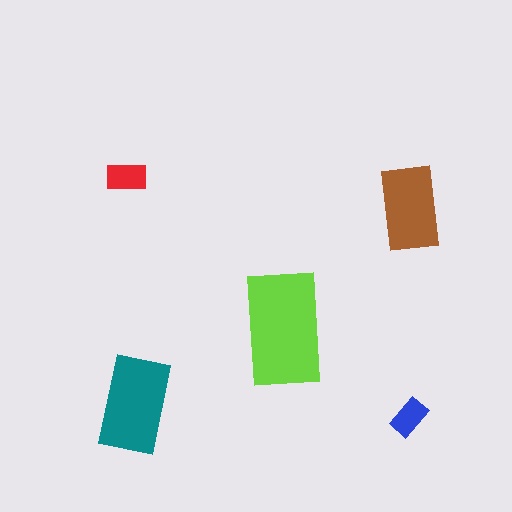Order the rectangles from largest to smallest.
the lime one, the teal one, the brown one, the red one, the blue one.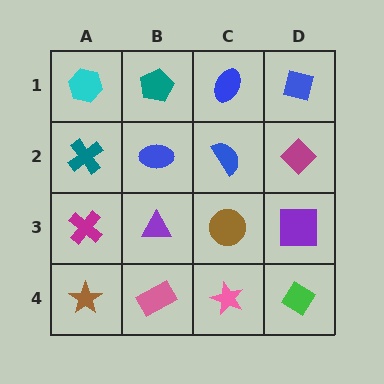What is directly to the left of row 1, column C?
A teal pentagon.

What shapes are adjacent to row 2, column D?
A blue square (row 1, column D), a purple square (row 3, column D), a blue semicircle (row 2, column C).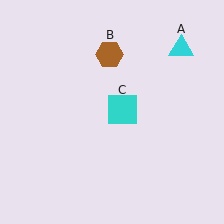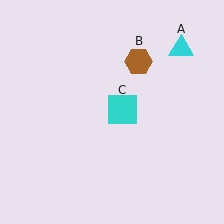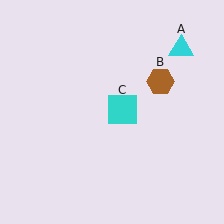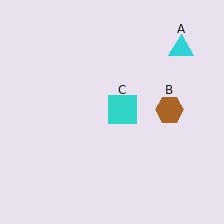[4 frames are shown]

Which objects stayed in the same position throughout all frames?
Cyan triangle (object A) and cyan square (object C) remained stationary.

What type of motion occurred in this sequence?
The brown hexagon (object B) rotated clockwise around the center of the scene.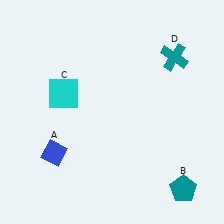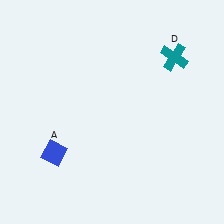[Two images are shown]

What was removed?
The cyan square (C), the teal pentagon (B) were removed in Image 2.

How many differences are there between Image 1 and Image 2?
There are 2 differences between the two images.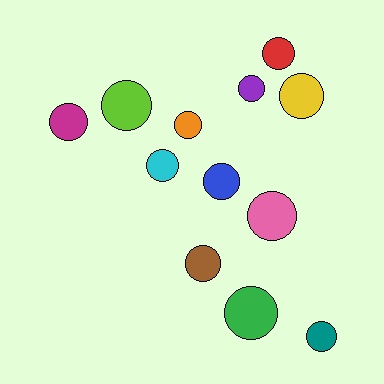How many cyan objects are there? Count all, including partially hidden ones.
There is 1 cyan object.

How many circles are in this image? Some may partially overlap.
There are 12 circles.